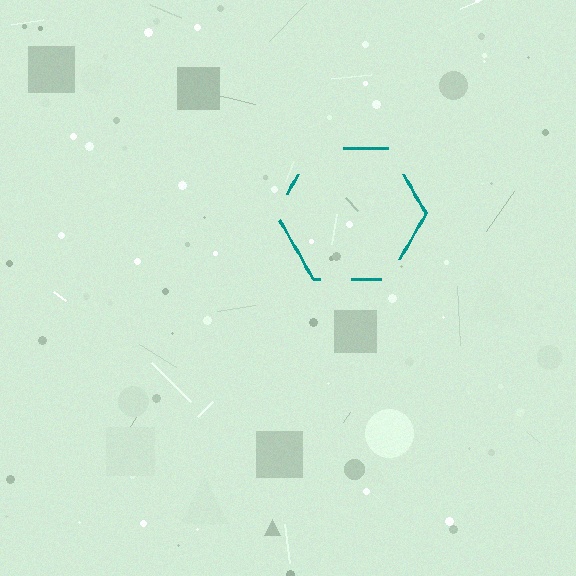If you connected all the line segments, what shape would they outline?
They would outline a hexagon.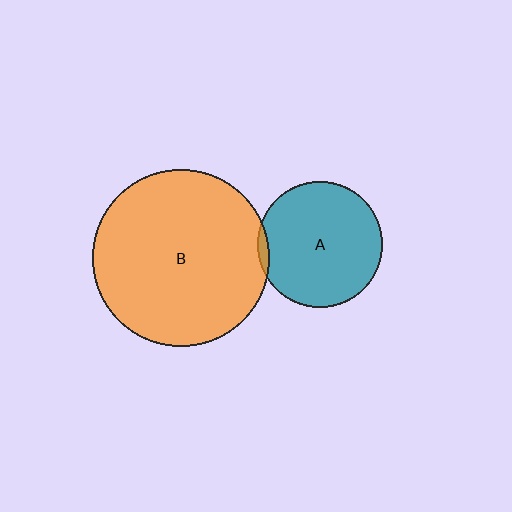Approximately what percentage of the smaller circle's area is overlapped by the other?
Approximately 5%.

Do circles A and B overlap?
Yes.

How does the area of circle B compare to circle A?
Approximately 2.0 times.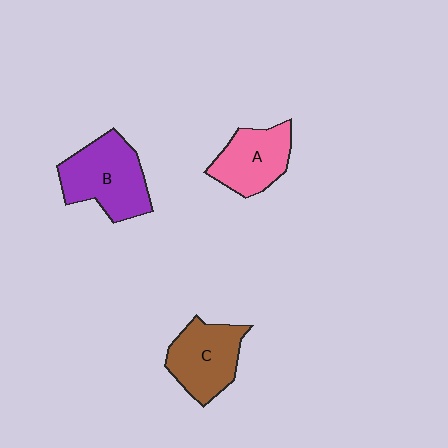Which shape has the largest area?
Shape B (purple).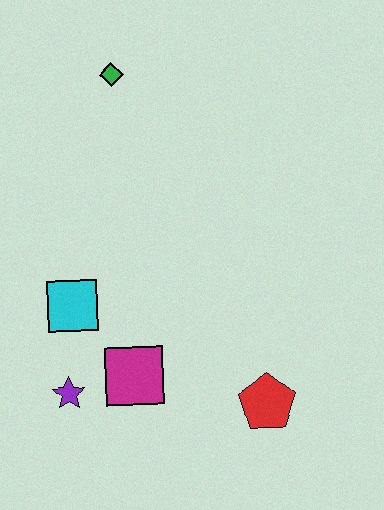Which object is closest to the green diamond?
The cyan square is closest to the green diamond.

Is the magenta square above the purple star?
Yes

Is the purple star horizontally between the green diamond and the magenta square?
No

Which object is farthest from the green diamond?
The red pentagon is farthest from the green diamond.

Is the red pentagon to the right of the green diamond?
Yes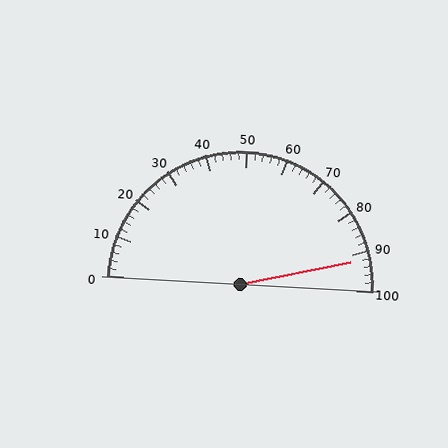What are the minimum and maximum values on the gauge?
The gauge ranges from 0 to 100.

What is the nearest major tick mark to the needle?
The nearest major tick mark is 90.